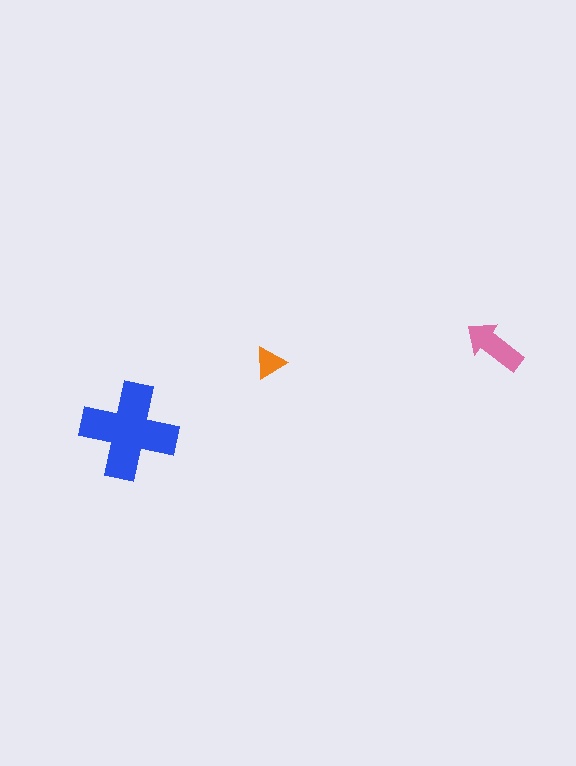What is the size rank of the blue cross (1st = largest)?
1st.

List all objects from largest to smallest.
The blue cross, the pink arrow, the orange triangle.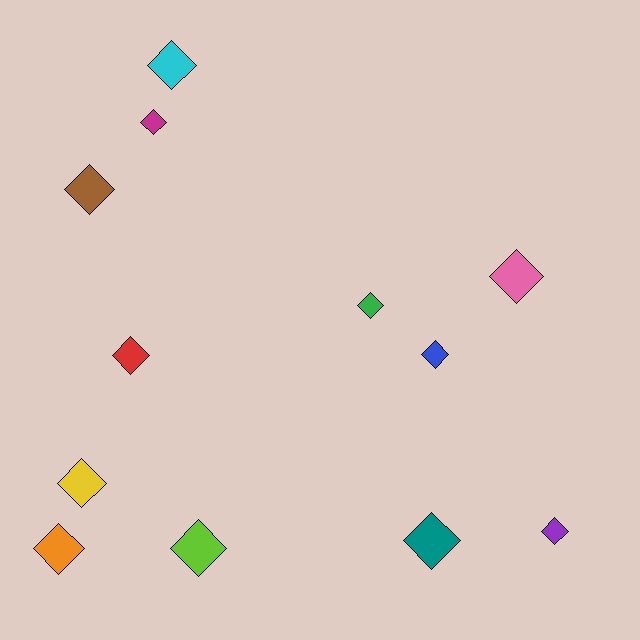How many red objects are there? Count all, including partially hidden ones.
There is 1 red object.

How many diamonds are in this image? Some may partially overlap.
There are 12 diamonds.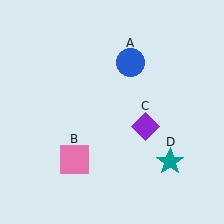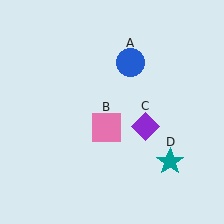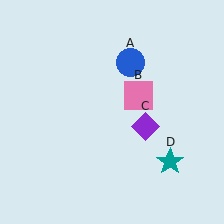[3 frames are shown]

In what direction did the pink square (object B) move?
The pink square (object B) moved up and to the right.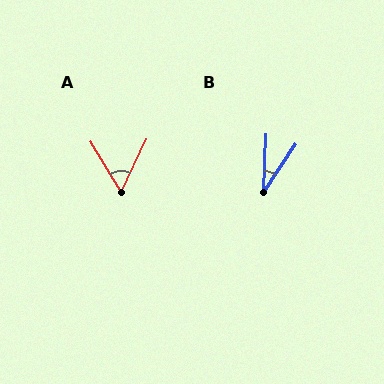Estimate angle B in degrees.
Approximately 31 degrees.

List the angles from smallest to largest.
B (31°), A (57°).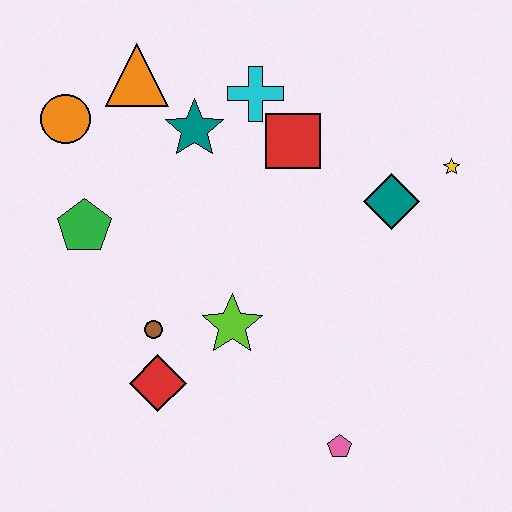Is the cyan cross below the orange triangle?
Yes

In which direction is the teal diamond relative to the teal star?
The teal diamond is to the right of the teal star.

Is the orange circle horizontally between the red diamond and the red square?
No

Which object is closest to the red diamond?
The brown circle is closest to the red diamond.